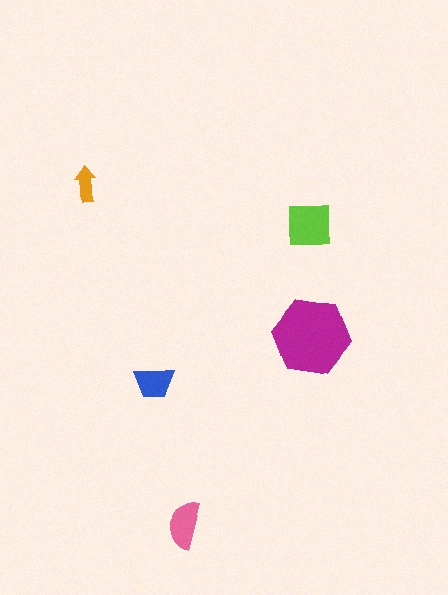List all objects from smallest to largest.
The orange arrow, the blue trapezoid, the pink semicircle, the lime square, the magenta hexagon.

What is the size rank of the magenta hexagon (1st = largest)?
1st.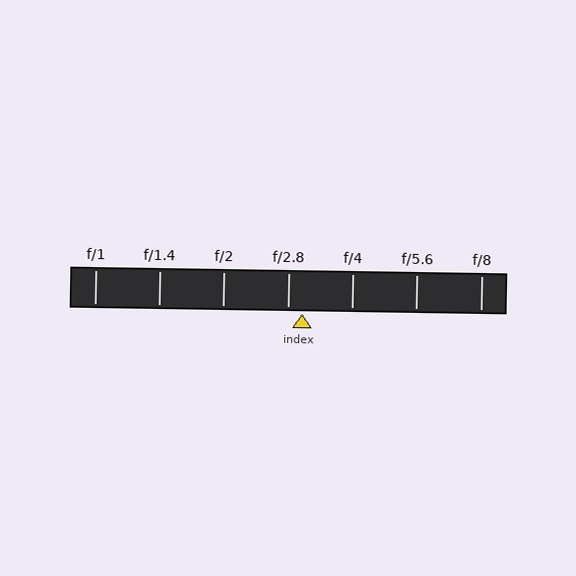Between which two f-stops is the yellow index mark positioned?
The index mark is between f/2.8 and f/4.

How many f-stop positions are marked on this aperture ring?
There are 7 f-stop positions marked.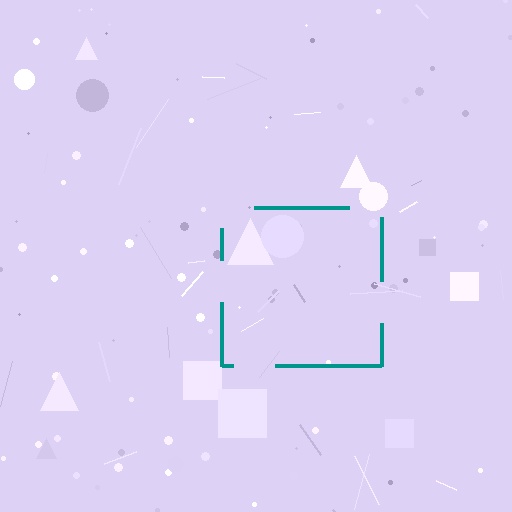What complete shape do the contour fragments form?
The contour fragments form a square.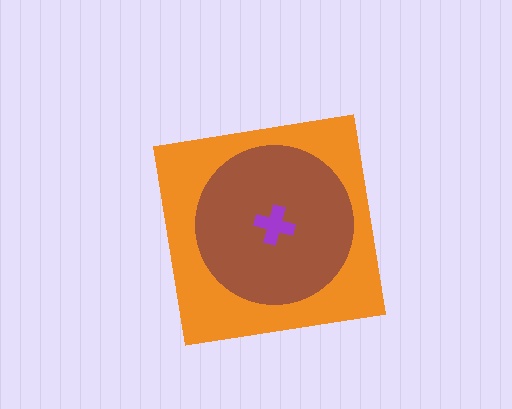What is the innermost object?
The purple cross.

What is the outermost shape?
The orange square.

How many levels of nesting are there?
3.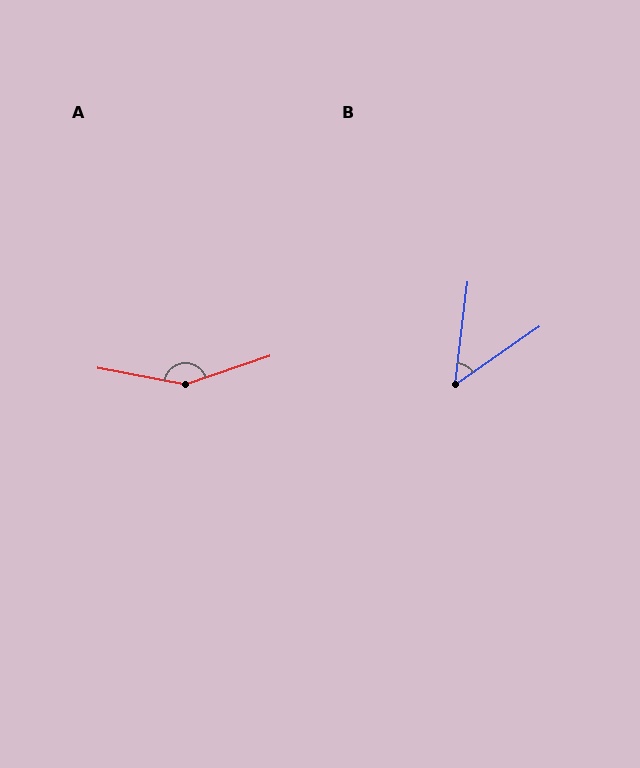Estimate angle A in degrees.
Approximately 151 degrees.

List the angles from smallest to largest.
B (48°), A (151°).